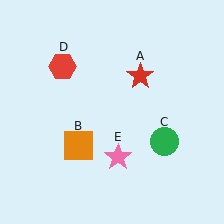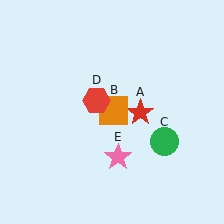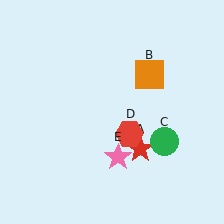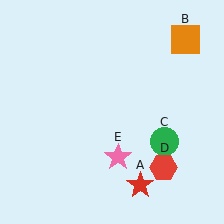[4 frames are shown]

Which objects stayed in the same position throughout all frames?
Green circle (object C) and pink star (object E) remained stationary.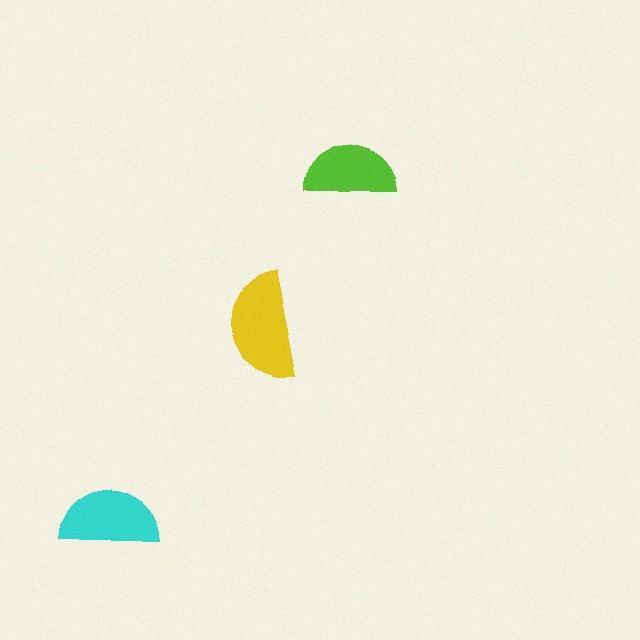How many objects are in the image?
There are 3 objects in the image.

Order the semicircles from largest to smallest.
the yellow one, the cyan one, the lime one.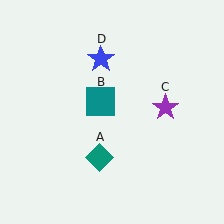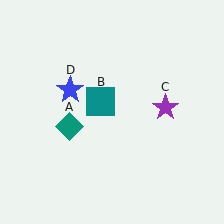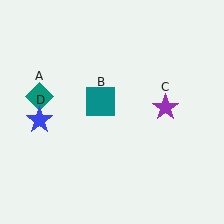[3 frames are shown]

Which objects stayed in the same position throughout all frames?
Teal square (object B) and purple star (object C) remained stationary.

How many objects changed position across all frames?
2 objects changed position: teal diamond (object A), blue star (object D).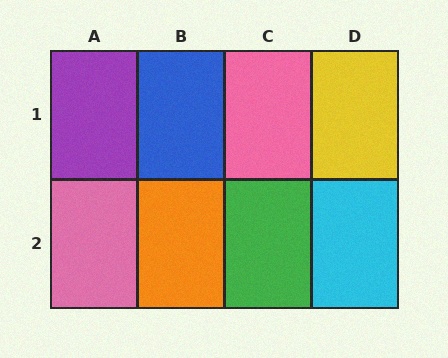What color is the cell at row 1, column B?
Blue.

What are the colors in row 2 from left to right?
Pink, orange, green, cyan.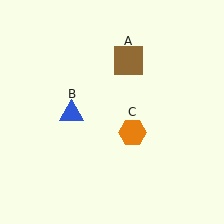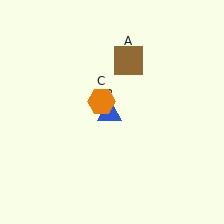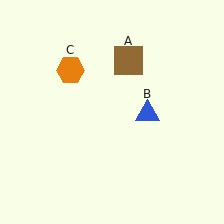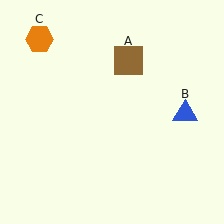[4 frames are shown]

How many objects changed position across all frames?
2 objects changed position: blue triangle (object B), orange hexagon (object C).